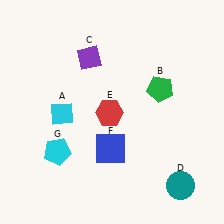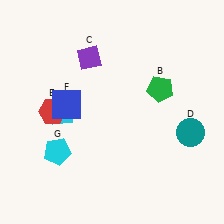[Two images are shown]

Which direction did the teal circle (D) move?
The teal circle (D) moved up.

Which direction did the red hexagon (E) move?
The red hexagon (E) moved left.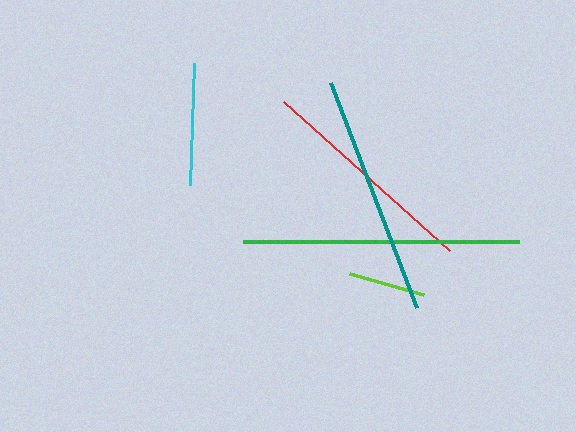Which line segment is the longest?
The green line is the longest at approximately 277 pixels.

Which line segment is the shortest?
The lime line is the shortest at approximately 76 pixels.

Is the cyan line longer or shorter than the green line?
The green line is longer than the cyan line.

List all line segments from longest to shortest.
From longest to shortest: green, teal, red, cyan, lime.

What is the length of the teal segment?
The teal segment is approximately 241 pixels long.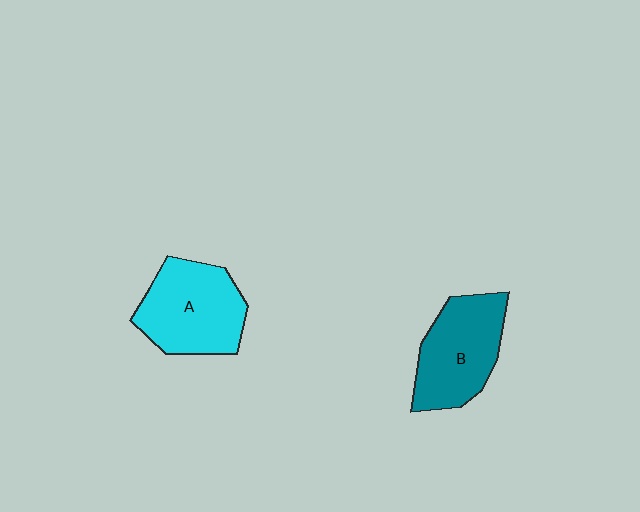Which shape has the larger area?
Shape A (cyan).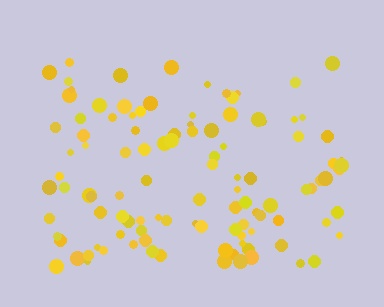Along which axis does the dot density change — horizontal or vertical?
Vertical.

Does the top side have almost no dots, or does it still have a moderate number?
Still a moderate number, just noticeably fewer than the bottom.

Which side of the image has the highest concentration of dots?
The bottom.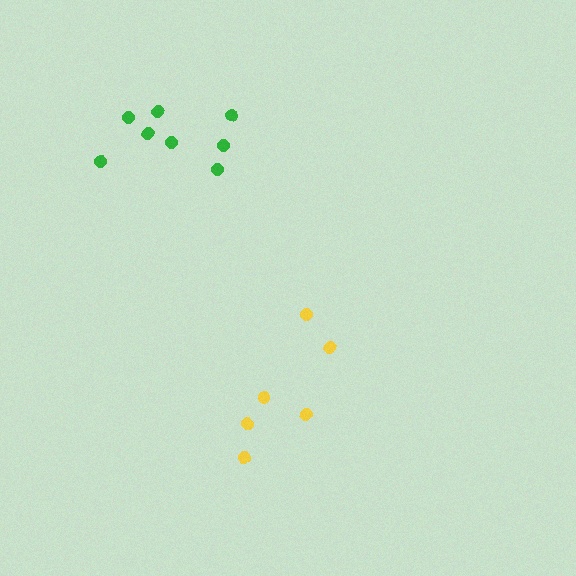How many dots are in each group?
Group 1: 6 dots, Group 2: 8 dots (14 total).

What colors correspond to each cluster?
The clusters are colored: yellow, green.